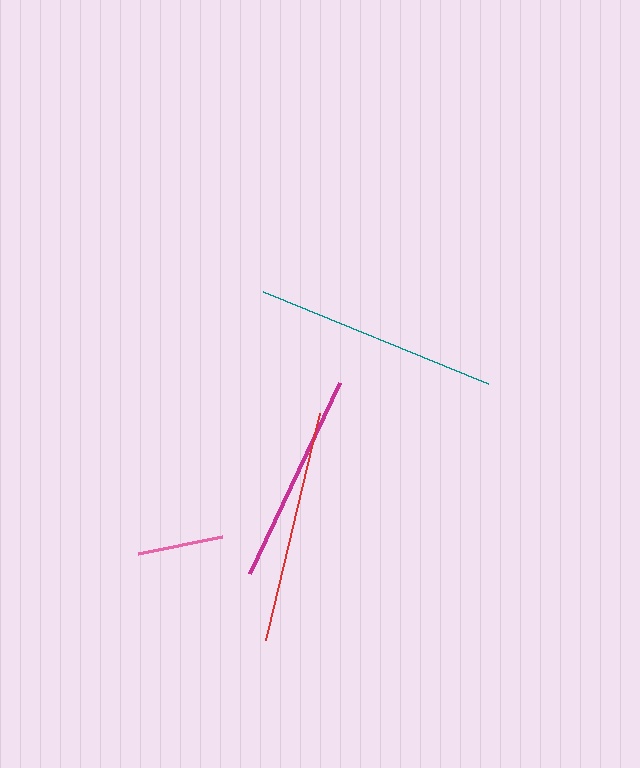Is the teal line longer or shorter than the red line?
The teal line is longer than the red line.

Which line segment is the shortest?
The pink line is the shortest at approximately 86 pixels.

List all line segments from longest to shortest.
From longest to shortest: teal, red, magenta, pink.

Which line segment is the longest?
The teal line is the longest at approximately 242 pixels.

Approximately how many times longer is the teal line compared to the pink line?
The teal line is approximately 2.8 times the length of the pink line.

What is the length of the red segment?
The red segment is approximately 234 pixels long.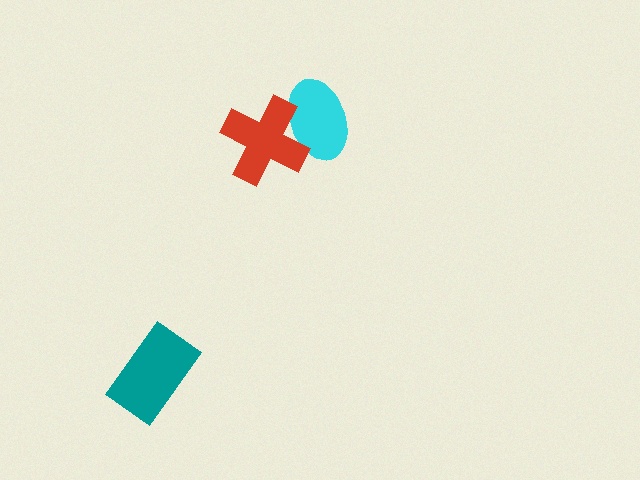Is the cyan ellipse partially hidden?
Yes, it is partially covered by another shape.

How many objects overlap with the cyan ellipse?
1 object overlaps with the cyan ellipse.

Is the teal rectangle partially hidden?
No, no other shape covers it.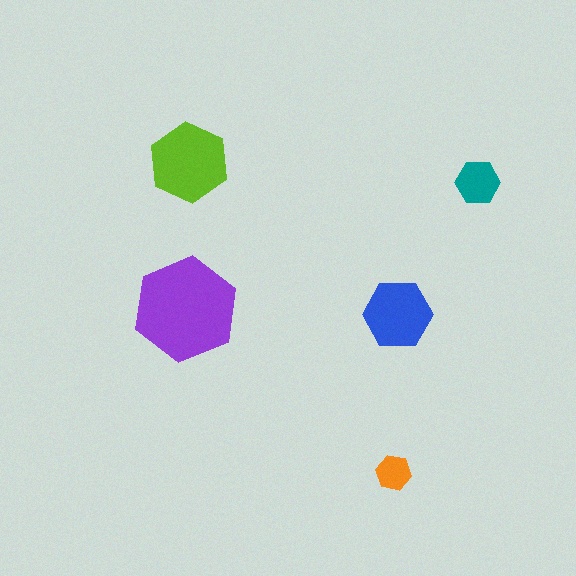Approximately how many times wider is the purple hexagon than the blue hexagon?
About 1.5 times wider.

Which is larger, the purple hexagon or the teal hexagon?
The purple one.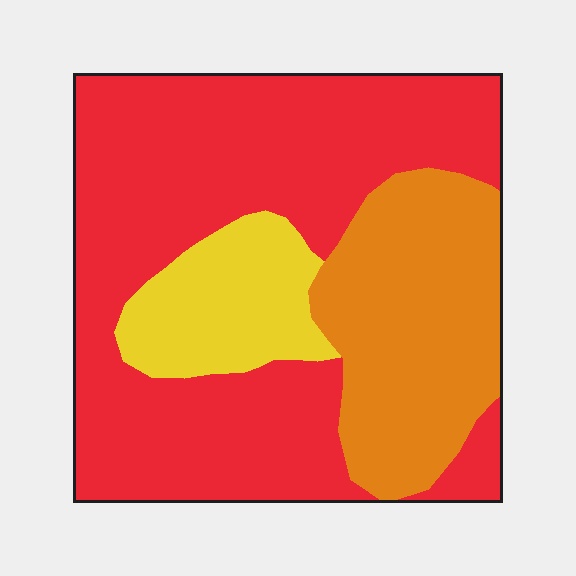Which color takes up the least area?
Yellow, at roughly 15%.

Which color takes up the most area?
Red, at roughly 60%.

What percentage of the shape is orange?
Orange covers around 25% of the shape.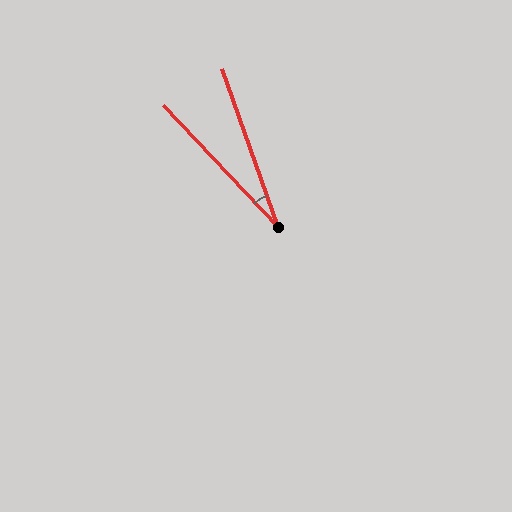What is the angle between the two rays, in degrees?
Approximately 24 degrees.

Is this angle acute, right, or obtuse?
It is acute.